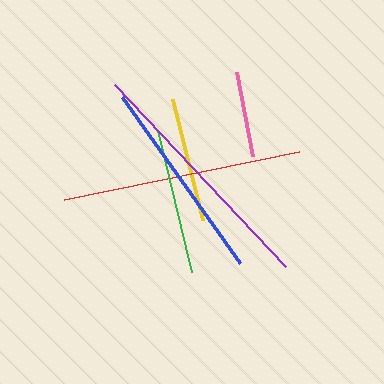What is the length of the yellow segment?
The yellow segment is approximately 125 pixels long.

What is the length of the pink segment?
The pink segment is approximately 86 pixels long.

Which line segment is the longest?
The purple line is the longest at approximately 250 pixels.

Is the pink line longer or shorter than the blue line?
The blue line is longer than the pink line.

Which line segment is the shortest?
The pink line is the shortest at approximately 86 pixels.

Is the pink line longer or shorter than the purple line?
The purple line is longer than the pink line.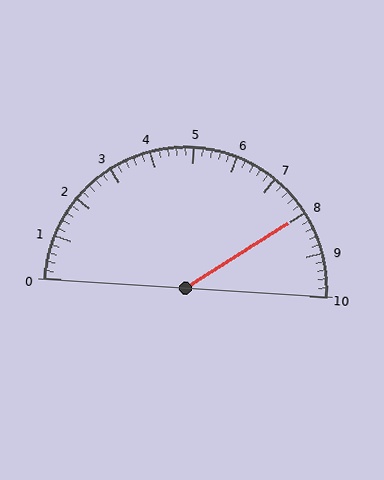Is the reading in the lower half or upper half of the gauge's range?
The reading is in the upper half of the range (0 to 10).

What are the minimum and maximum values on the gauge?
The gauge ranges from 0 to 10.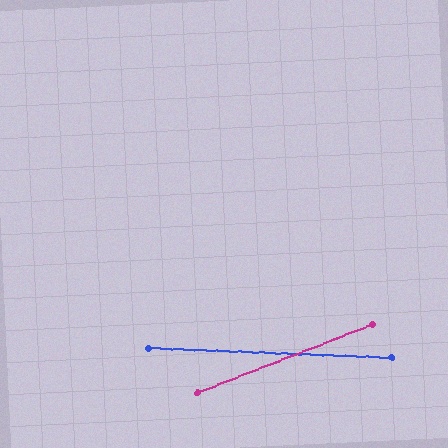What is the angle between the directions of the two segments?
Approximately 24 degrees.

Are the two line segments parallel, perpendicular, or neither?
Neither parallel nor perpendicular — they differ by about 24°.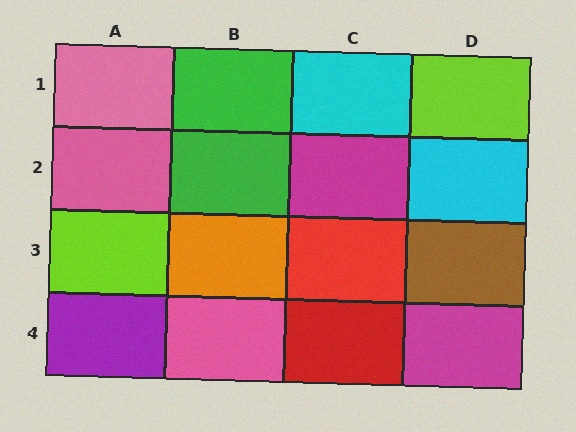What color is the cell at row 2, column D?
Cyan.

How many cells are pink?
3 cells are pink.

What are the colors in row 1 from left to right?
Pink, green, cyan, lime.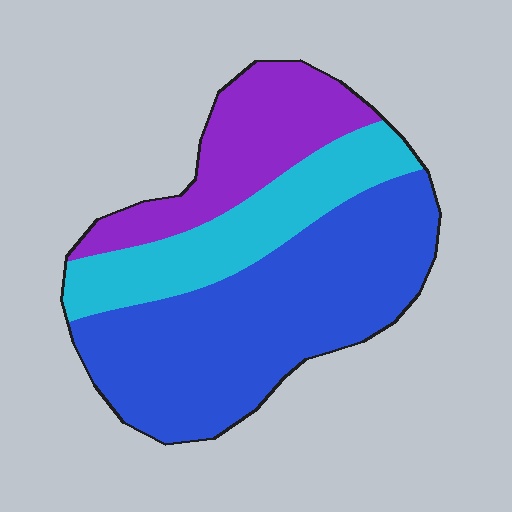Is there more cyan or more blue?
Blue.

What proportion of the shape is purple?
Purple takes up between a sixth and a third of the shape.